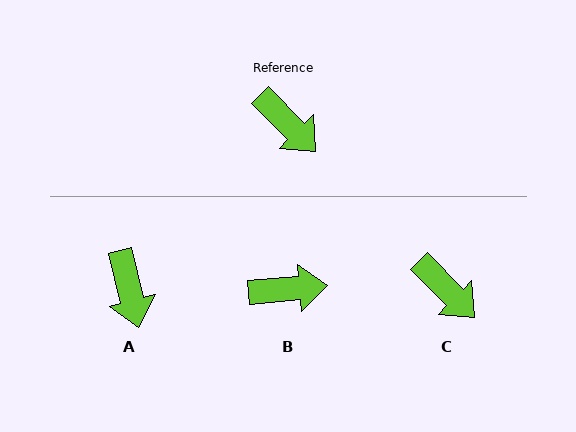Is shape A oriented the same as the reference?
No, it is off by about 31 degrees.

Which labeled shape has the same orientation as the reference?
C.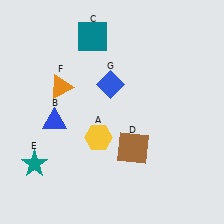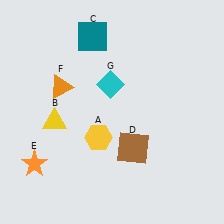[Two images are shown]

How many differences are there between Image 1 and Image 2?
There are 3 differences between the two images.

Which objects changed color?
B changed from blue to yellow. E changed from teal to orange. G changed from blue to cyan.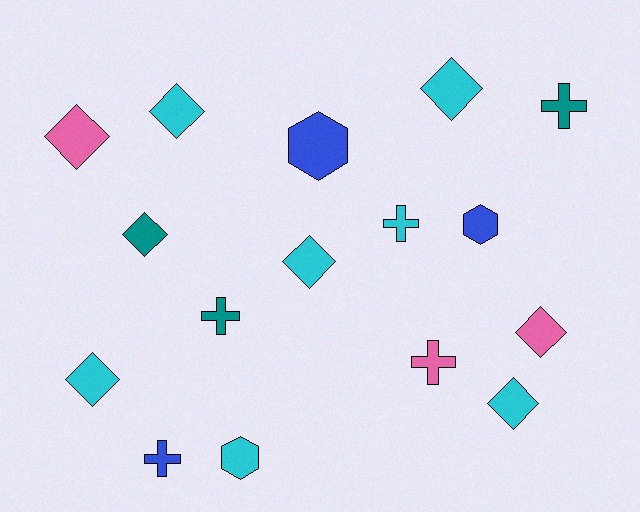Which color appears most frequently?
Cyan, with 7 objects.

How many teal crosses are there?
There are 2 teal crosses.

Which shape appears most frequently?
Diamond, with 8 objects.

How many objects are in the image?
There are 16 objects.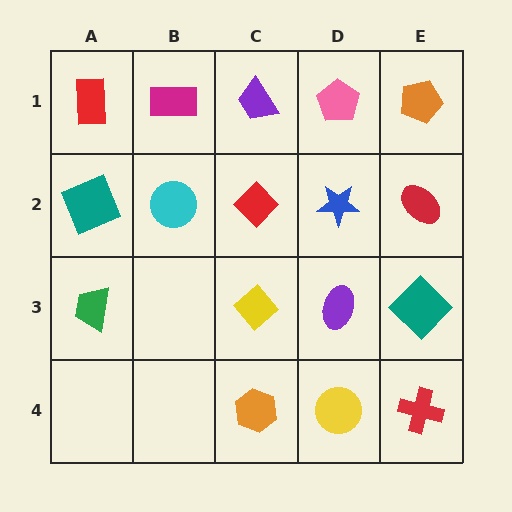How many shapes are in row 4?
3 shapes.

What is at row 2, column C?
A red diamond.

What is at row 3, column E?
A teal diamond.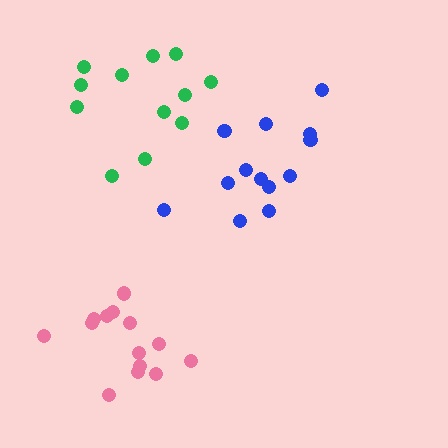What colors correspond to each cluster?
The clusters are colored: blue, green, pink.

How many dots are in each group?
Group 1: 13 dots, Group 2: 12 dots, Group 3: 14 dots (39 total).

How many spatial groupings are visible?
There are 3 spatial groupings.